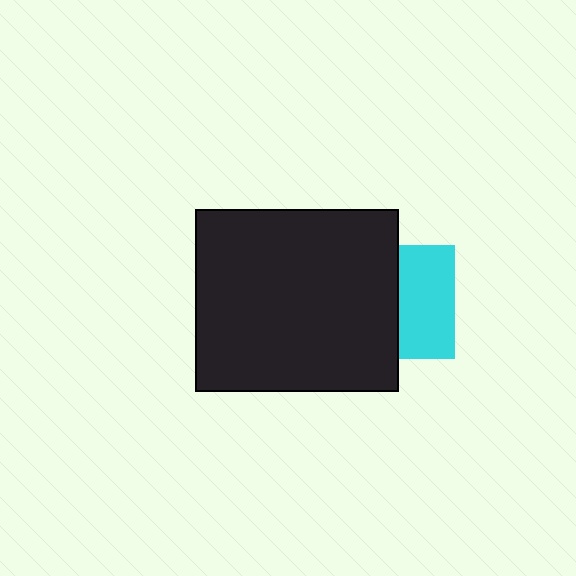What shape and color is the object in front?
The object in front is a black rectangle.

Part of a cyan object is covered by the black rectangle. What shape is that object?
It is a square.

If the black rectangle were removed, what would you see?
You would see the complete cyan square.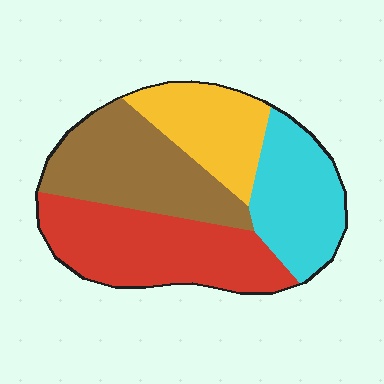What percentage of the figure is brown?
Brown covers around 30% of the figure.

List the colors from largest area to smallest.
From largest to smallest: red, brown, cyan, yellow.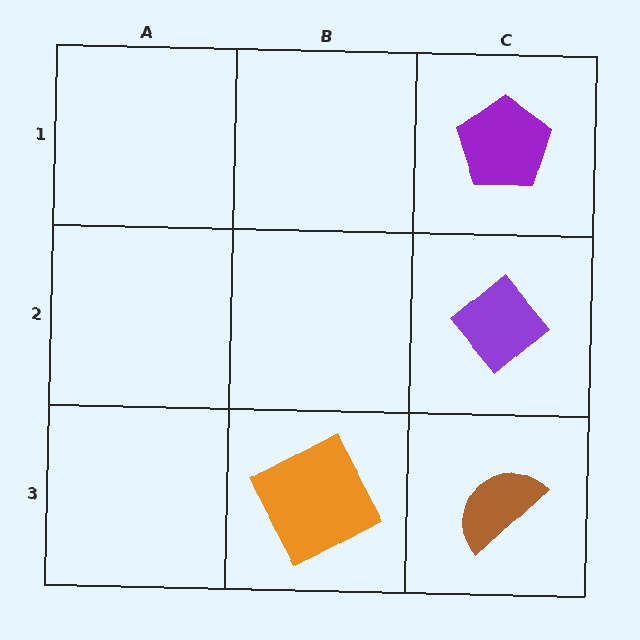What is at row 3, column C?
A brown semicircle.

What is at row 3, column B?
An orange square.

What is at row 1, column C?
A purple pentagon.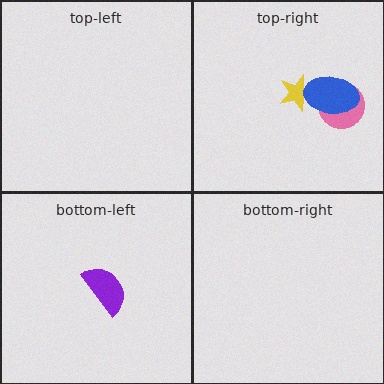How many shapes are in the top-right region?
3.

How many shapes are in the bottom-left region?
1.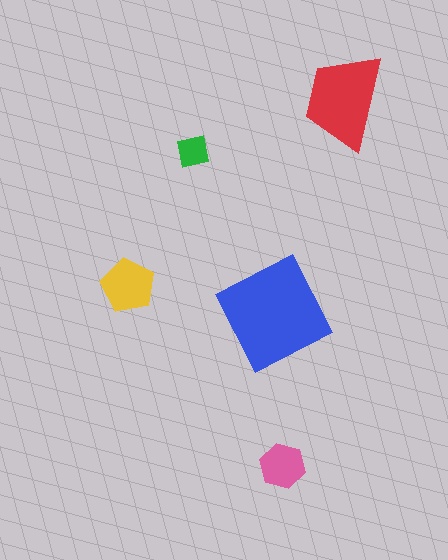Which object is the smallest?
The green square.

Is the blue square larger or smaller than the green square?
Larger.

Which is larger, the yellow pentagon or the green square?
The yellow pentagon.